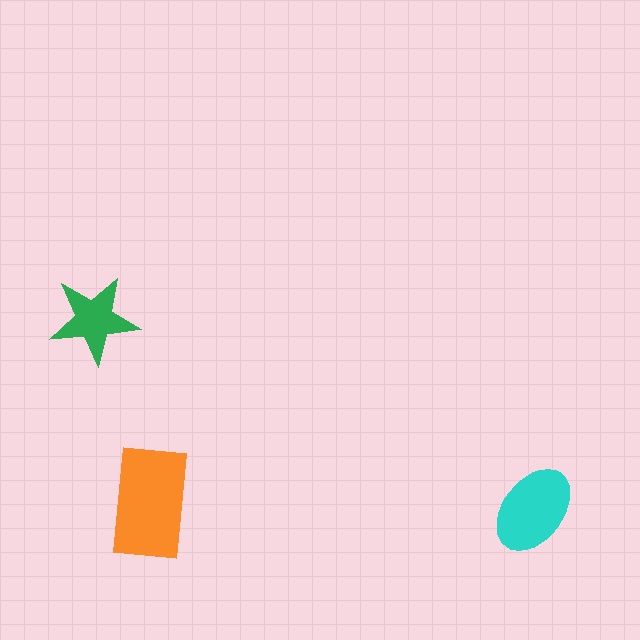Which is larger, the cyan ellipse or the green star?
The cyan ellipse.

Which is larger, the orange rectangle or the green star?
The orange rectangle.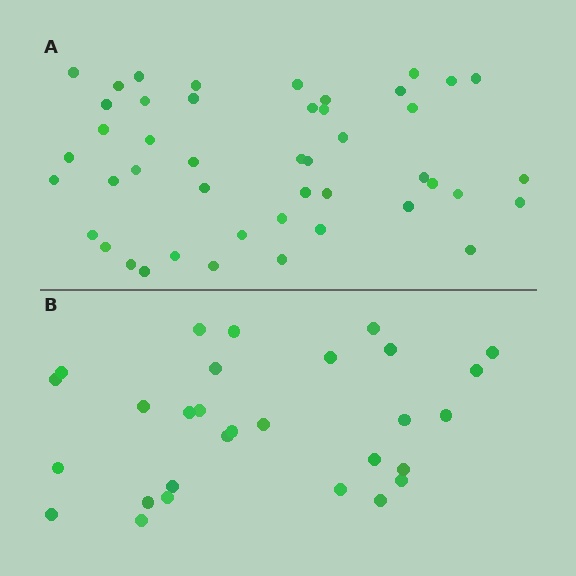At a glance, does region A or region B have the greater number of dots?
Region A (the top region) has more dots.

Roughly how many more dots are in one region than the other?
Region A has approximately 15 more dots than region B.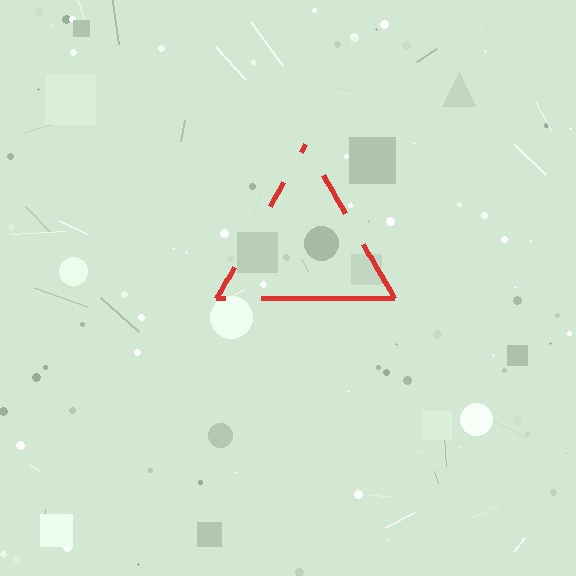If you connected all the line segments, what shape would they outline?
They would outline a triangle.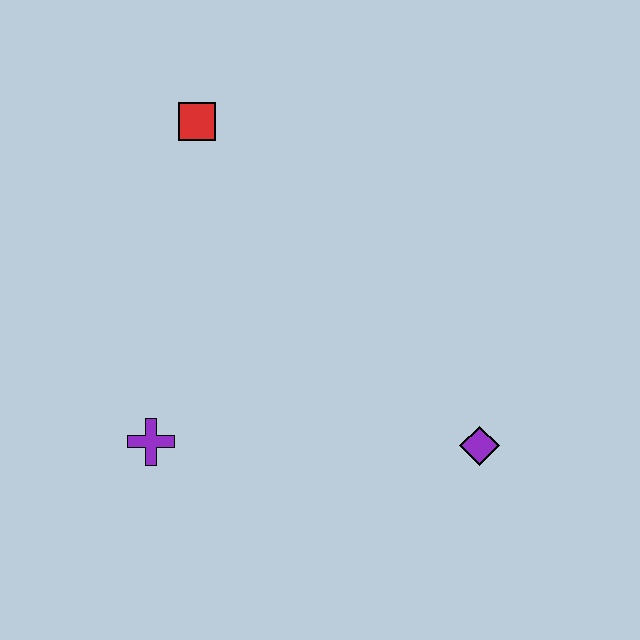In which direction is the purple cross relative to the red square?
The purple cross is below the red square.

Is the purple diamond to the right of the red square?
Yes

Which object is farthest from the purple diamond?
The red square is farthest from the purple diamond.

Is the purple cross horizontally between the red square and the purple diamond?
No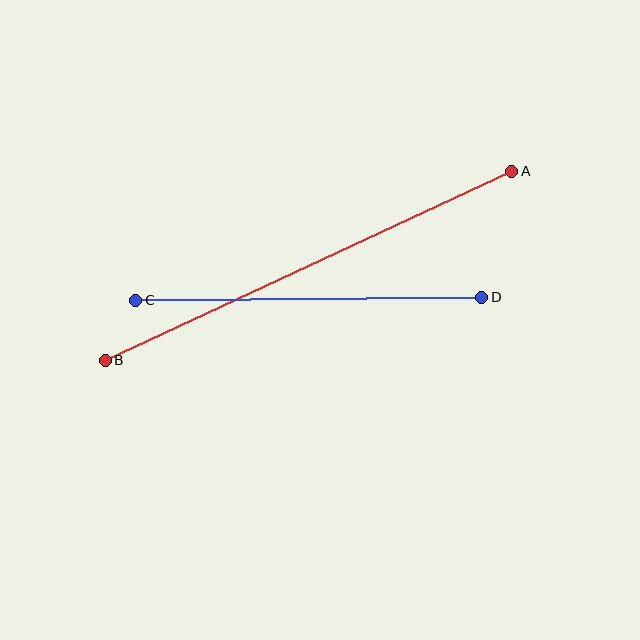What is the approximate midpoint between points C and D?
The midpoint is at approximately (309, 299) pixels.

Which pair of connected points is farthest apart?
Points A and B are farthest apart.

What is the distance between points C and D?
The distance is approximately 346 pixels.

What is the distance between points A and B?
The distance is approximately 448 pixels.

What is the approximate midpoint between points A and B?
The midpoint is at approximately (309, 266) pixels.